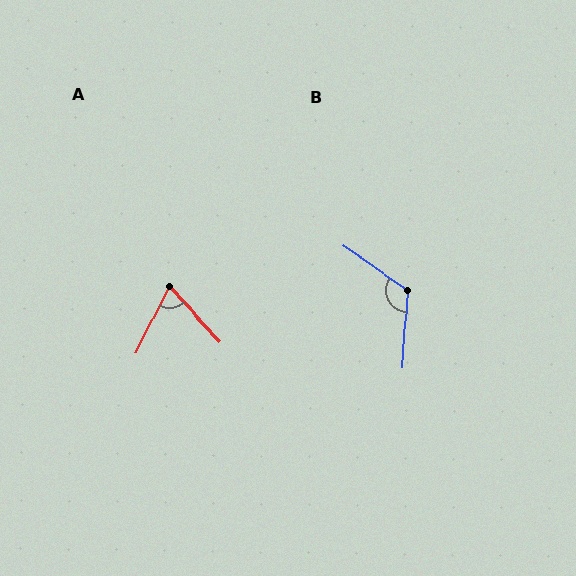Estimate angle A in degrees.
Approximately 69 degrees.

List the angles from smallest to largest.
A (69°), B (121°).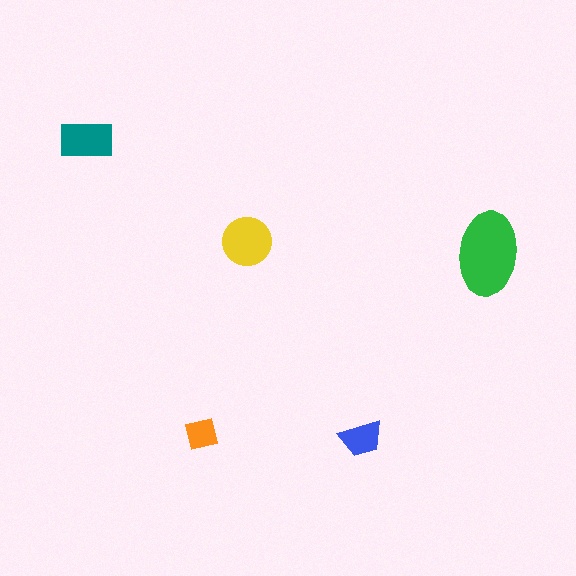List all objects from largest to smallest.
The green ellipse, the yellow circle, the teal rectangle, the blue trapezoid, the orange square.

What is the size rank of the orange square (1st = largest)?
5th.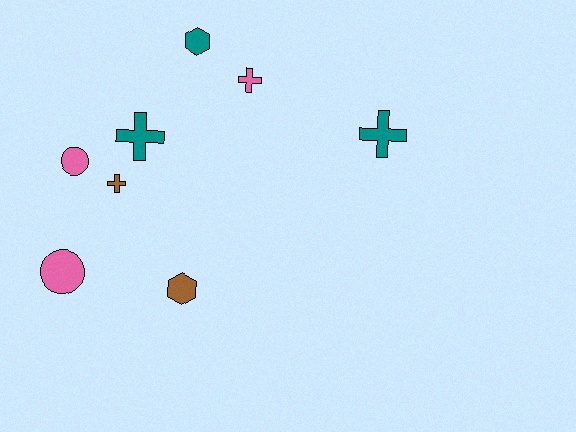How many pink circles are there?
There are 2 pink circles.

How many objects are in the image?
There are 8 objects.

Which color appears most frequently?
Teal, with 3 objects.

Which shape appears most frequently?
Cross, with 4 objects.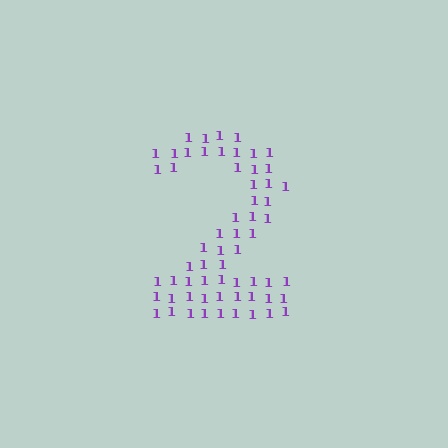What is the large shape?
The large shape is the digit 2.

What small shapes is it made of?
It is made of small digit 1's.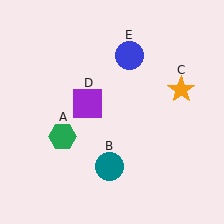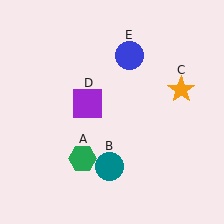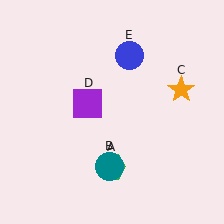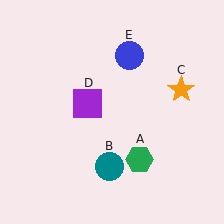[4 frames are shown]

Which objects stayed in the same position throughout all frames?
Teal circle (object B) and orange star (object C) and purple square (object D) and blue circle (object E) remained stationary.